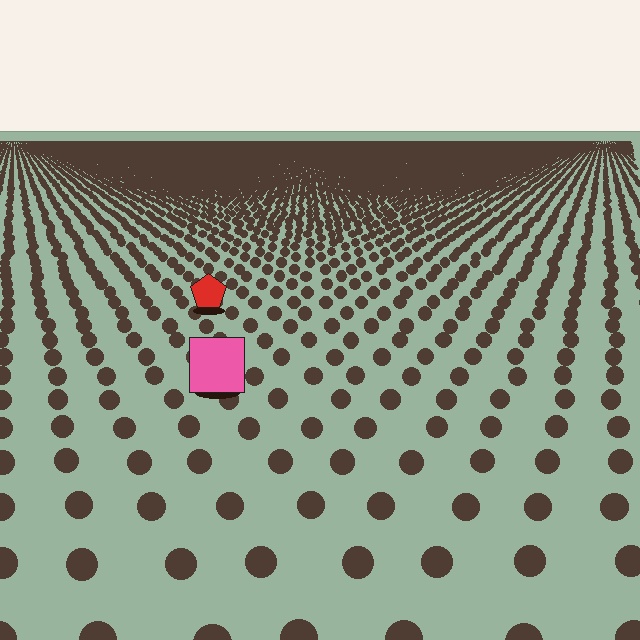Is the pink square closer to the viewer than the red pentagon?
Yes. The pink square is closer — you can tell from the texture gradient: the ground texture is coarser near it.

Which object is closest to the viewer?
The pink square is closest. The texture marks near it are larger and more spread out.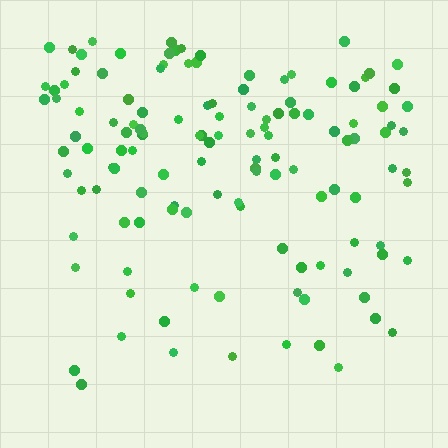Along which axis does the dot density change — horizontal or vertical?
Vertical.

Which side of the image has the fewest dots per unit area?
The bottom.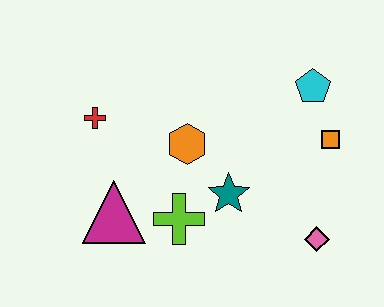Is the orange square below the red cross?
Yes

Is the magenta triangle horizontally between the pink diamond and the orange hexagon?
No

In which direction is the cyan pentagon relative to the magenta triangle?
The cyan pentagon is to the right of the magenta triangle.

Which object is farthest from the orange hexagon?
The pink diamond is farthest from the orange hexagon.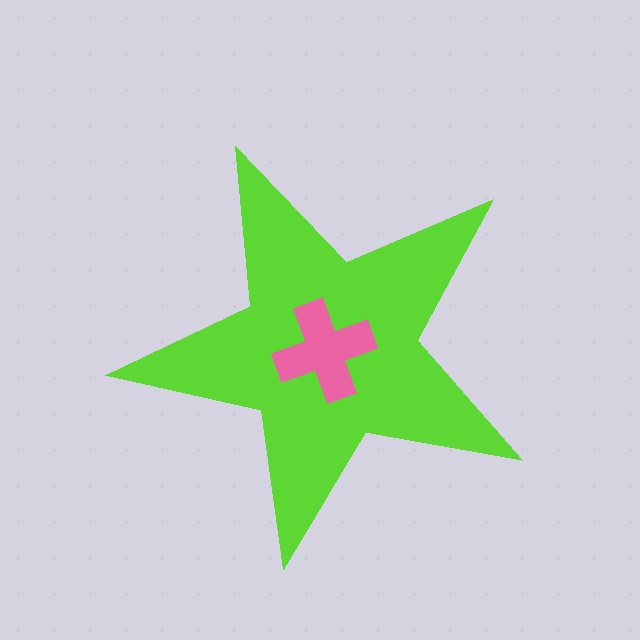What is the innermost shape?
The pink cross.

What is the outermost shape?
The lime star.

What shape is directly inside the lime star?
The pink cross.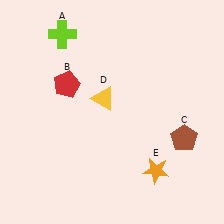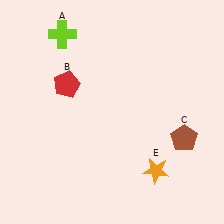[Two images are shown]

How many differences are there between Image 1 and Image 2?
There is 1 difference between the two images.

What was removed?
The yellow triangle (D) was removed in Image 2.